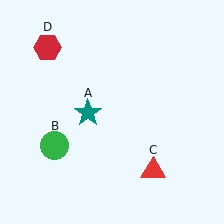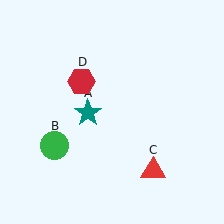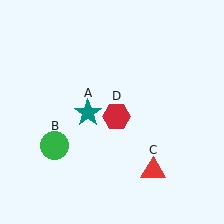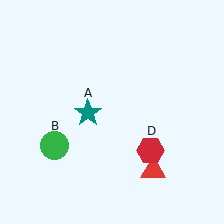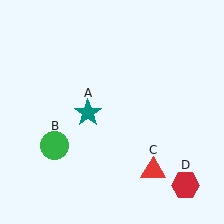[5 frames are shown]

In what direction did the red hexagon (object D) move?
The red hexagon (object D) moved down and to the right.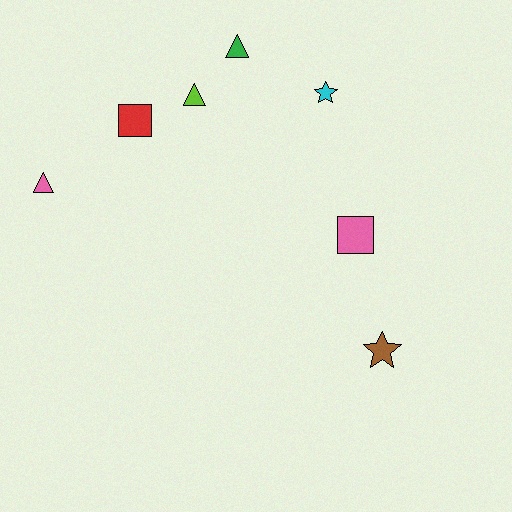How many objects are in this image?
There are 7 objects.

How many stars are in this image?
There are 2 stars.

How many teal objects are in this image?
There are no teal objects.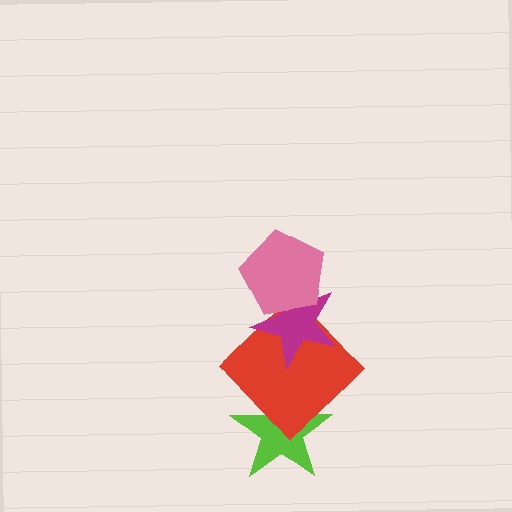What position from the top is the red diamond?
The red diamond is 3rd from the top.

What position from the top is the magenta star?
The magenta star is 2nd from the top.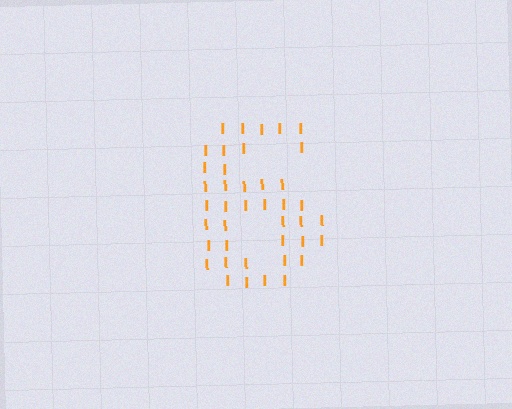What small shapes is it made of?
It is made of small letter I's.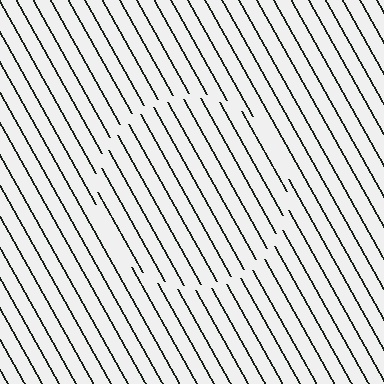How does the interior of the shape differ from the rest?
The interior of the shape contains the same grating, shifted by half a period — the contour is defined by the phase discontinuity where line-ends from the inner and outer gratings abut.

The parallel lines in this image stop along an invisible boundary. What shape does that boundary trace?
An illusory circle. The interior of the shape contains the same grating, shifted by half a period — the contour is defined by the phase discontinuity where line-ends from the inner and outer gratings abut.